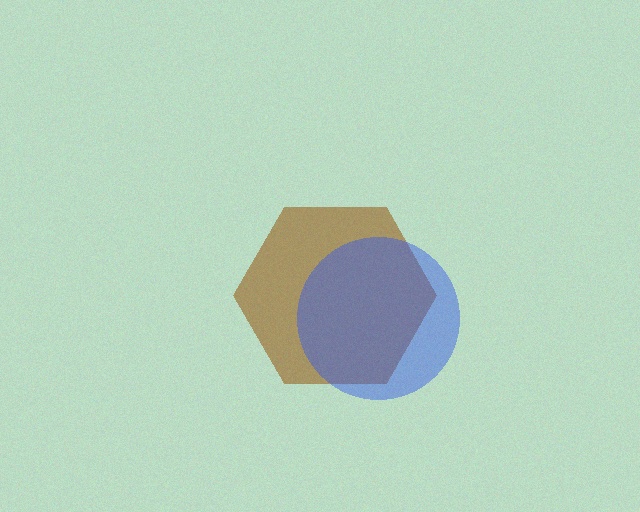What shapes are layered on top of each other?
The layered shapes are: a brown hexagon, a blue circle.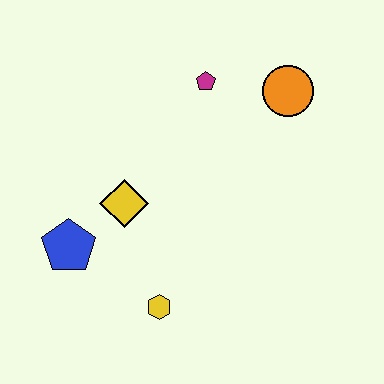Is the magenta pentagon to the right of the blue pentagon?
Yes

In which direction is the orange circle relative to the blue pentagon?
The orange circle is to the right of the blue pentagon.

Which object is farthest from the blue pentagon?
The orange circle is farthest from the blue pentagon.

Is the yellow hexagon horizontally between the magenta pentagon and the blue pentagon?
Yes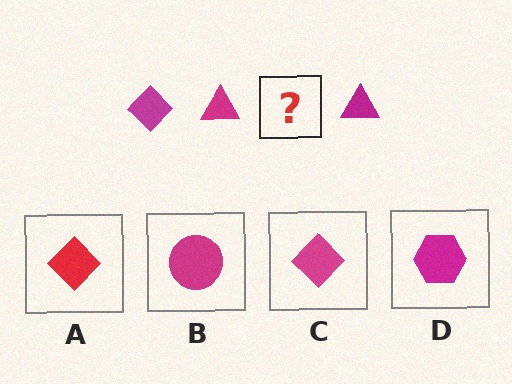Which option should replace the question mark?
Option C.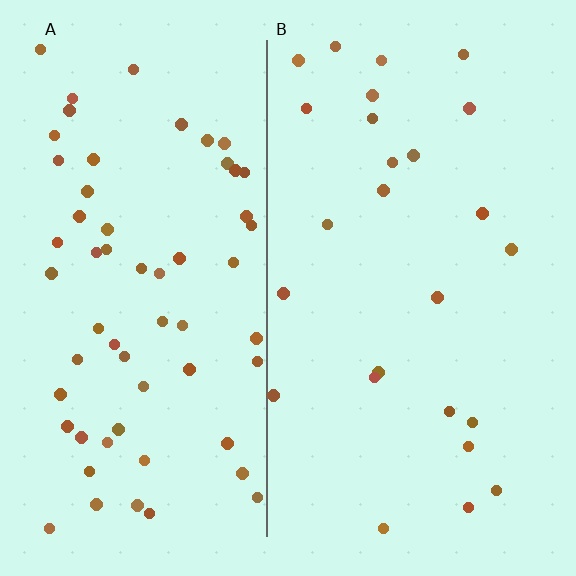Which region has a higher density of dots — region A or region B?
A (the left).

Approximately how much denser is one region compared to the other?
Approximately 2.4× — region A over region B.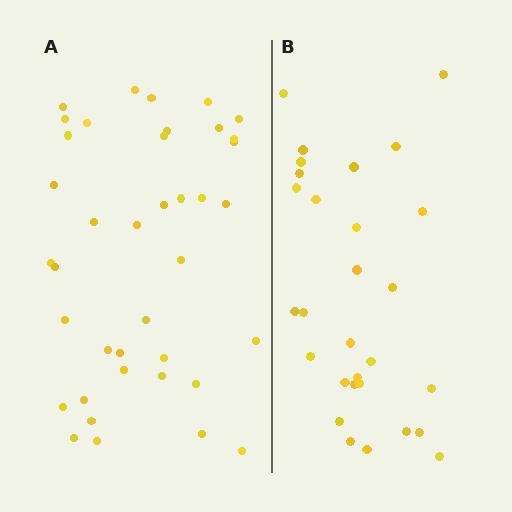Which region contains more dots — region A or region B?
Region A (the left region) has more dots.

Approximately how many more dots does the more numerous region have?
Region A has roughly 10 or so more dots than region B.